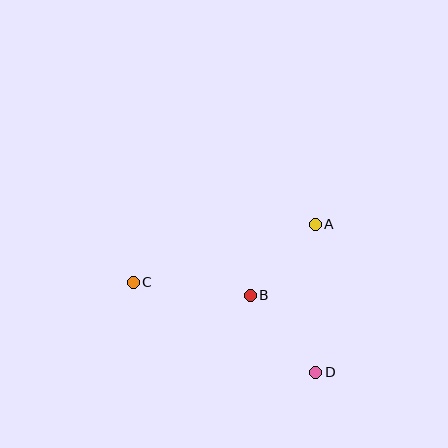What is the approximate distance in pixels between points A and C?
The distance between A and C is approximately 191 pixels.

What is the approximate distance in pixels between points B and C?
The distance between B and C is approximately 118 pixels.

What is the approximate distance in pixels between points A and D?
The distance between A and D is approximately 148 pixels.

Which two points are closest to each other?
Points A and B are closest to each other.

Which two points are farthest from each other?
Points C and D are farthest from each other.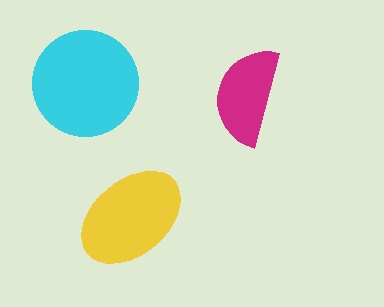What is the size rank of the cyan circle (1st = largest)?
1st.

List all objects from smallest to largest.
The magenta semicircle, the yellow ellipse, the cyan circle.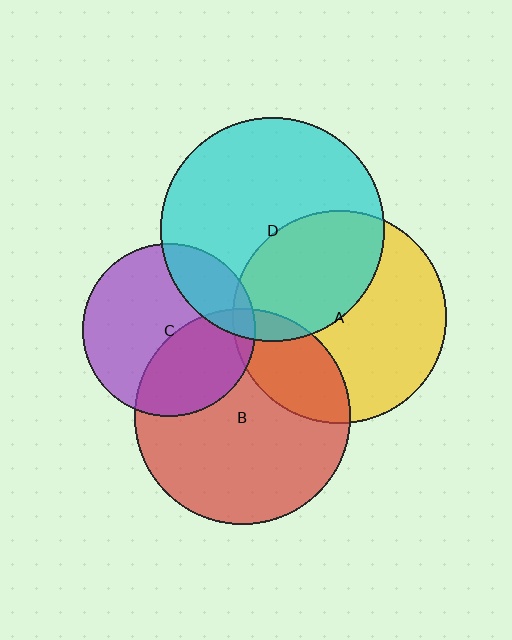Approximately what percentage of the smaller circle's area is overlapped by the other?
Approximately 5%.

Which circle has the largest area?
Circle D (cyan).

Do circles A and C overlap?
Yes.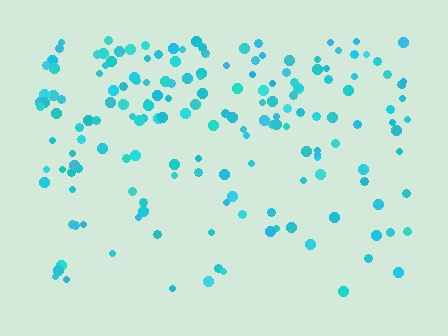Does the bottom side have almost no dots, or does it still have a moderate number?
Still a moderate number, just noticeably fewer than the top.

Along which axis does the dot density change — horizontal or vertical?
Vertical.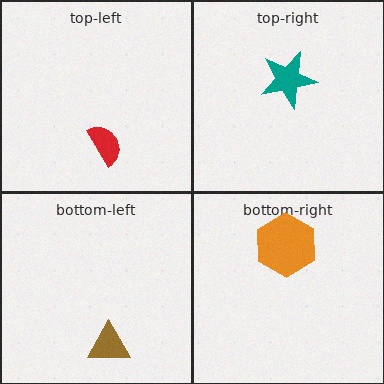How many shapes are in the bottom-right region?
1.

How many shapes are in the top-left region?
1.